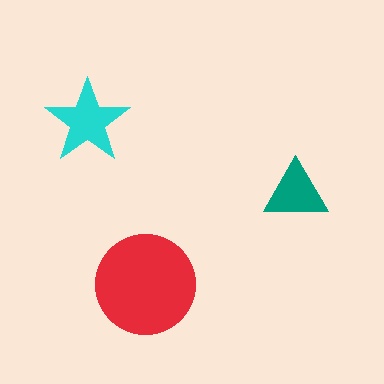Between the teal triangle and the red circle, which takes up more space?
The red circle.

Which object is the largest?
The red circle.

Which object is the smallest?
The teal triangle.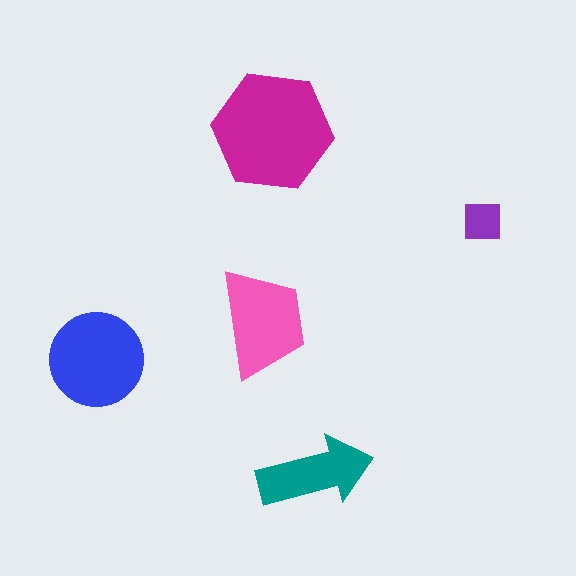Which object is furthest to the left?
The blue circle is leftmost.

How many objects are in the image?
There are 5 objects in the image.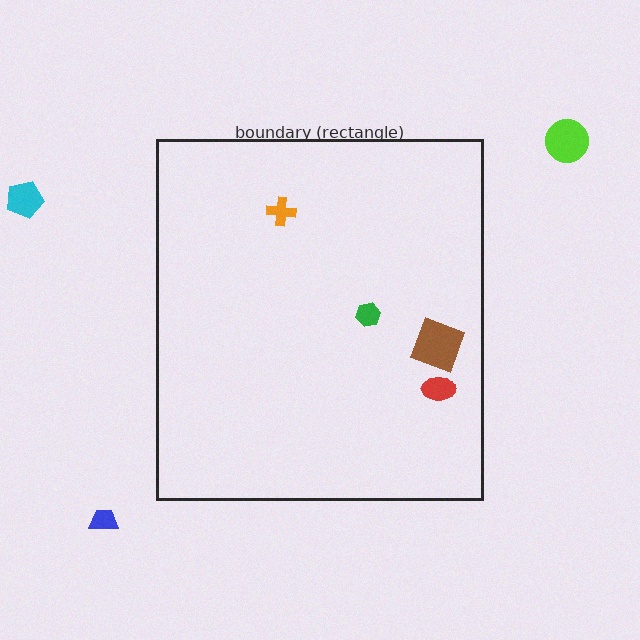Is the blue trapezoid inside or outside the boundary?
Outside.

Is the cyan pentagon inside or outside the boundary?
Outside.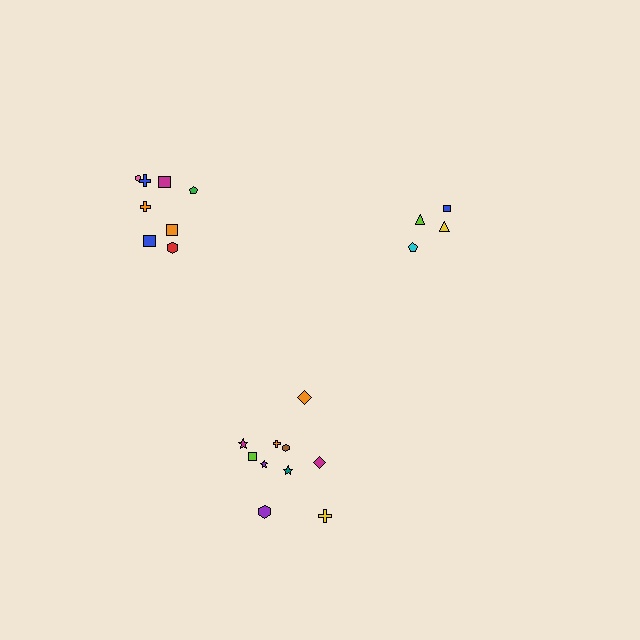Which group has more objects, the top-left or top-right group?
The top-left group.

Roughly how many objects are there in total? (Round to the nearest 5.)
Roughly 20 objects in total.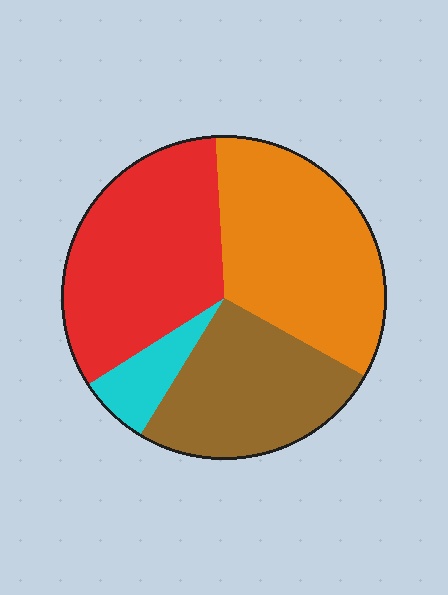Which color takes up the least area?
Cyan, at roughly 5%.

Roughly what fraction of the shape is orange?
Orange covers 34% of the shape.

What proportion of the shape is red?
Red takes up about one third (1/3) of the shape.